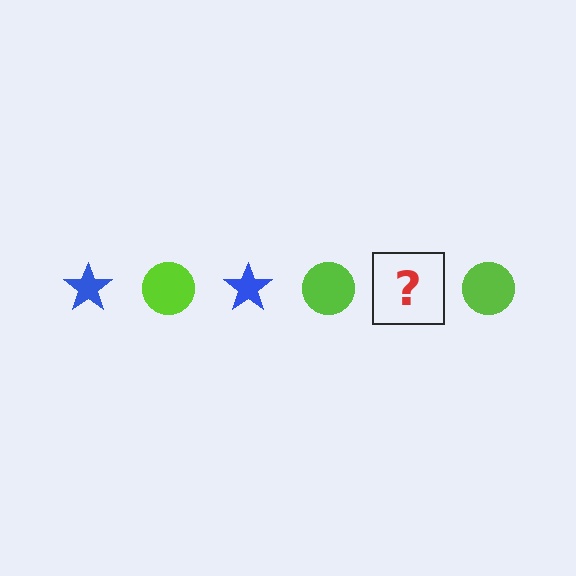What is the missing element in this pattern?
The missing element is a blue star.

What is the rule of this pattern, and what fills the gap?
The rule is that the pattern alternates between blue star and lime circle. The gap should be filled with a blue star.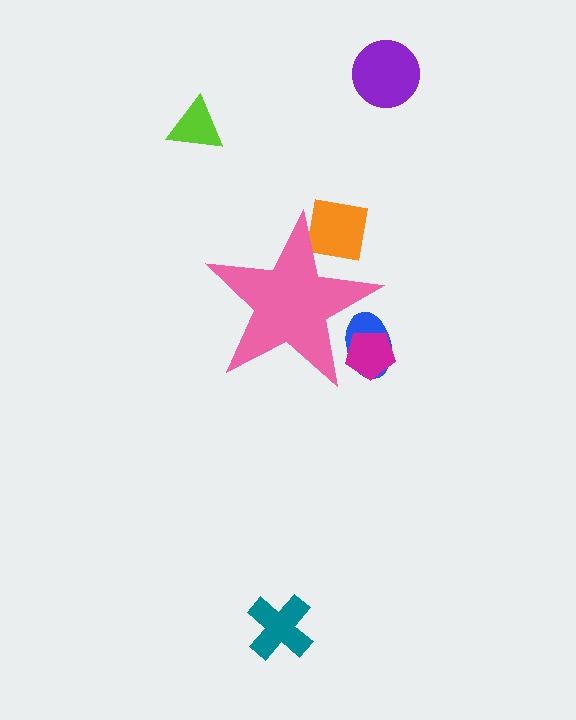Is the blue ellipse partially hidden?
Yes, the blue ellipse is partially hidden behind the pink star.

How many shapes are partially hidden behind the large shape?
3 shapes are partially hidden.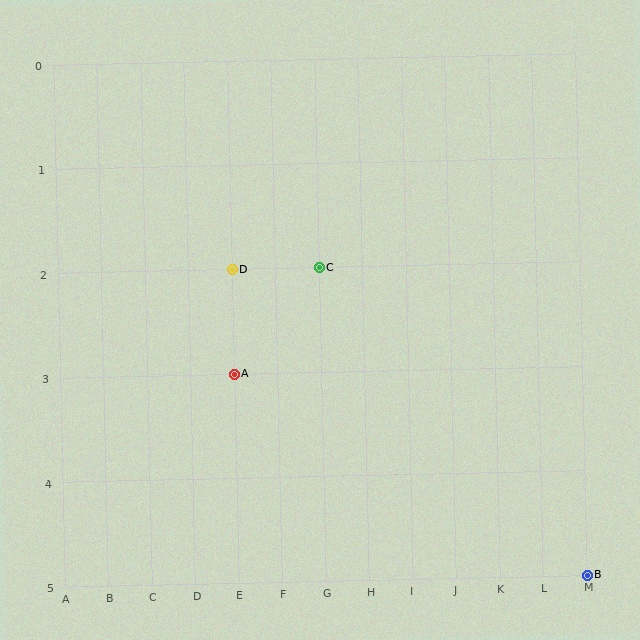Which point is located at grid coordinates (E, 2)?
Point D is at (E, 2).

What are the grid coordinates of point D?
Point D is at grid coordinates (E, 2).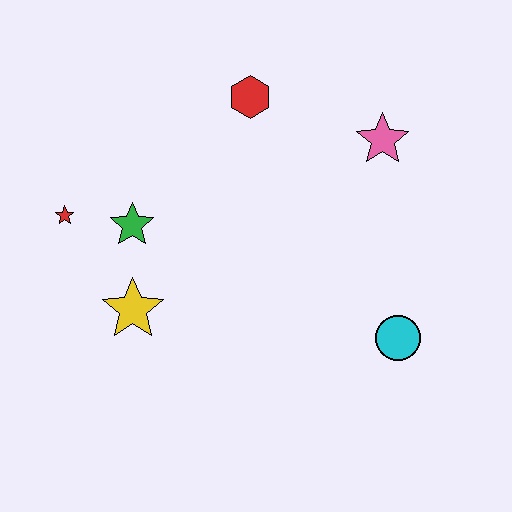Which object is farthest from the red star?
The cyan circle is farthest from the red star.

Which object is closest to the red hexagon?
The pink star is closest to the red hexagon.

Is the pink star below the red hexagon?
Yes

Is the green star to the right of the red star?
Yes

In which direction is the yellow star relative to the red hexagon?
The yellow star is below the red hexagon.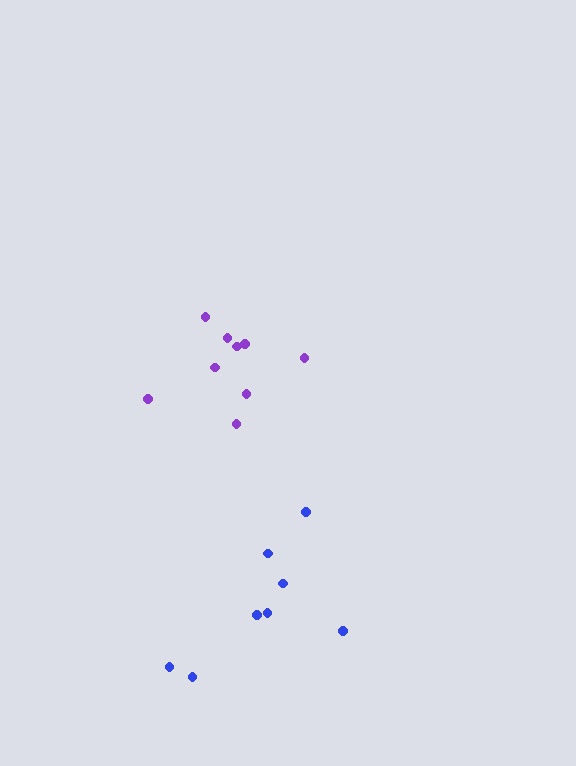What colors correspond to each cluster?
The clusters are colored: blue, purple.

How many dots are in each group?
Group 1: 8 dots, Group 2: 9 dots (17 total).